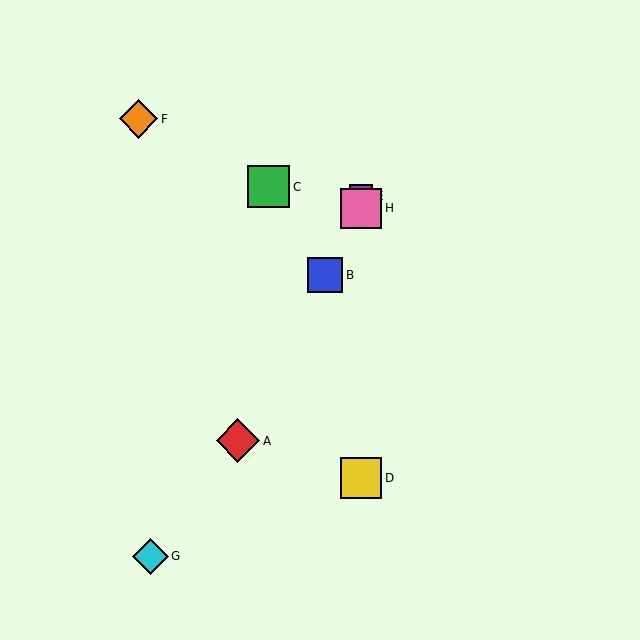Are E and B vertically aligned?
No, E is at x≈361 and B is at x≈325.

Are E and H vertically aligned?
Yes, both are at x≈361.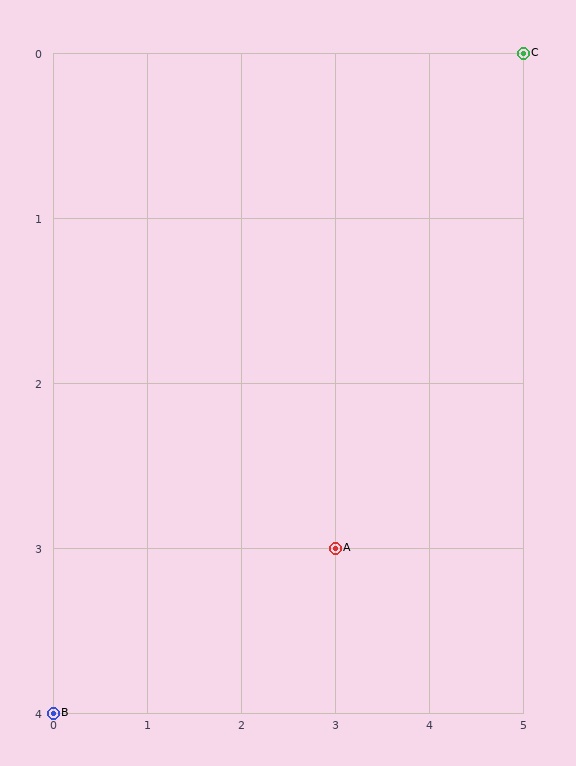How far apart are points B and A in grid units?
Points B and A are 3 columns and 1 row apart (about 3.2 grid units diagonally).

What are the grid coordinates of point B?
Point B is at grid coordinates (0, 4).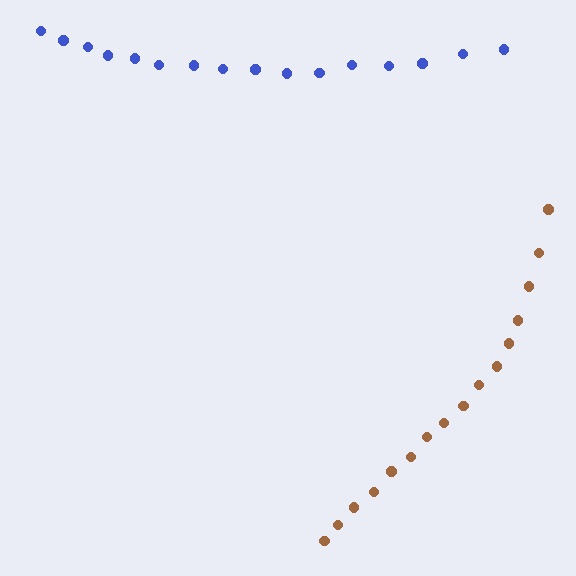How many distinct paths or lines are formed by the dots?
There are 2 distinct paths.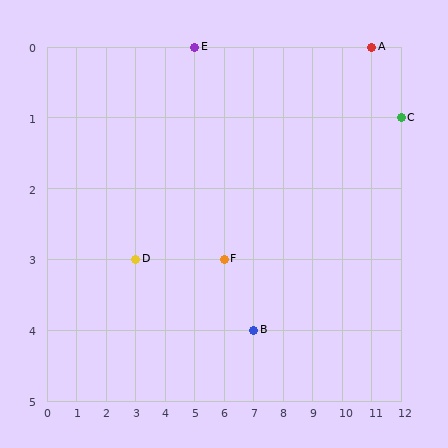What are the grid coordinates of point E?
Point E is at grid coordinates (5, 0).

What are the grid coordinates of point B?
Point B is at grid coordinates (7, 4).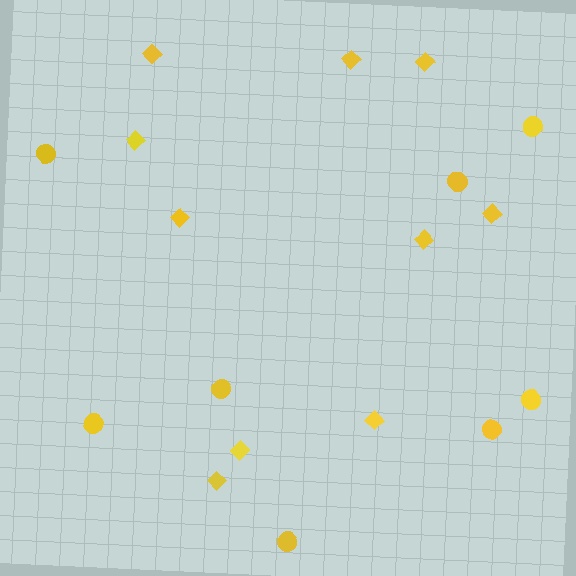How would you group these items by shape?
There are 2 groups: one group of circles (8) and one group of diamonds (10).